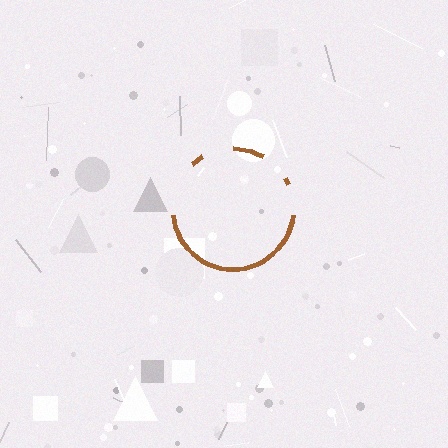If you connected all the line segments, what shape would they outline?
They would outline a circle.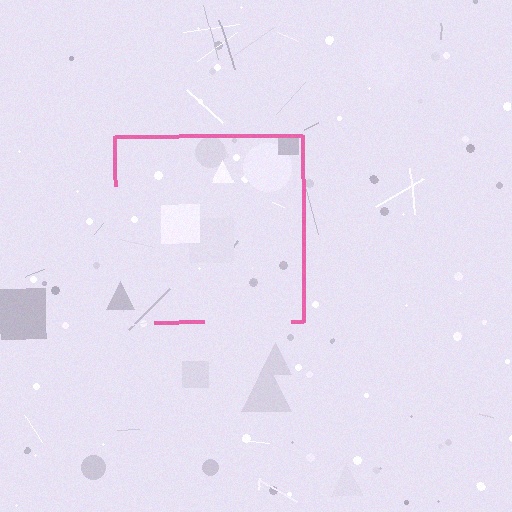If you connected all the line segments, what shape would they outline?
They would outline a square.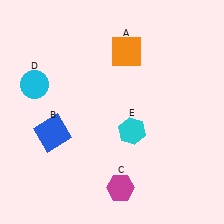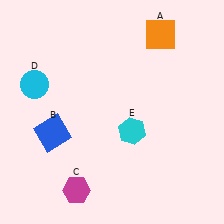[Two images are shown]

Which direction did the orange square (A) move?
The orange square (A) moved right.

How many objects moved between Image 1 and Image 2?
2 objects moved between the two images.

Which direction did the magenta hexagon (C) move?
The magenta hexagon (C) moved left.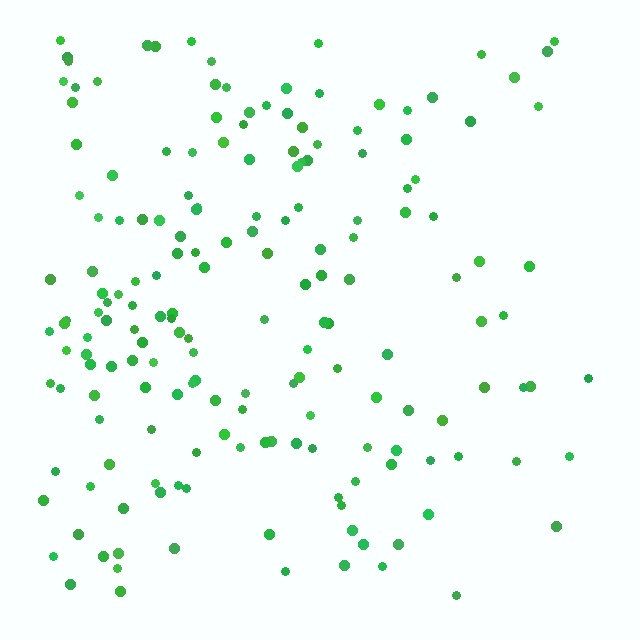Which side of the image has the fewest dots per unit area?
The right.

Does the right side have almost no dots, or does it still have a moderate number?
Still a moderate number, just noticeably fewer than the left.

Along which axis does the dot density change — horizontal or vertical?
Horizontal.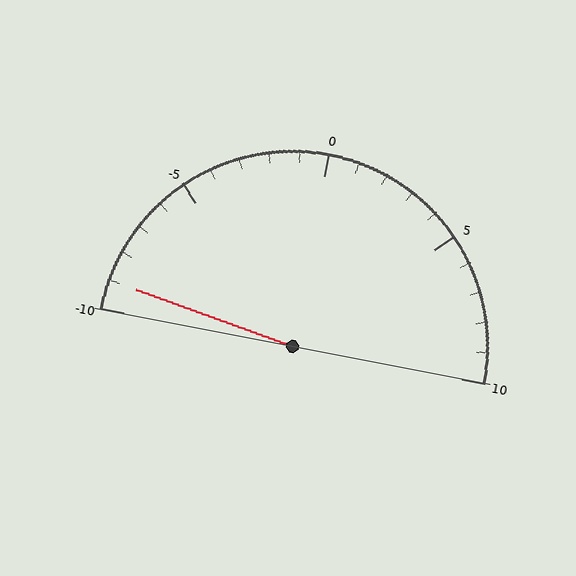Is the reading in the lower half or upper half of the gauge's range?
The reading is in the lower half of the range (-10 to 10).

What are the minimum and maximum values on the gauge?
The gauge ranges from -10 to 10.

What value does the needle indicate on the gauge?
The needle indicates approximately -9.